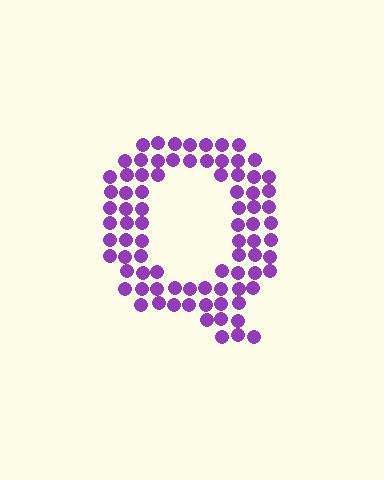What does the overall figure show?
The overall figure shows the letter Q.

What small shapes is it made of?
It is made of small circles.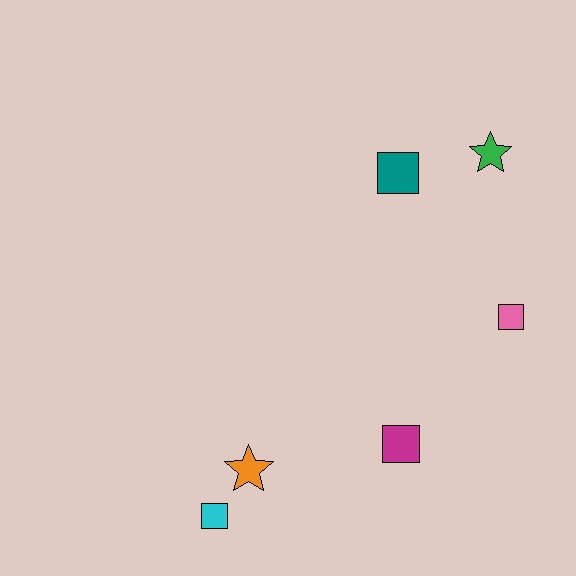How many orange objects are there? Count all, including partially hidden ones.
There is 1 orange object.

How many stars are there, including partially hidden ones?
There are 2 stars.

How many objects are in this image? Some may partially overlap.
There are 6 objects.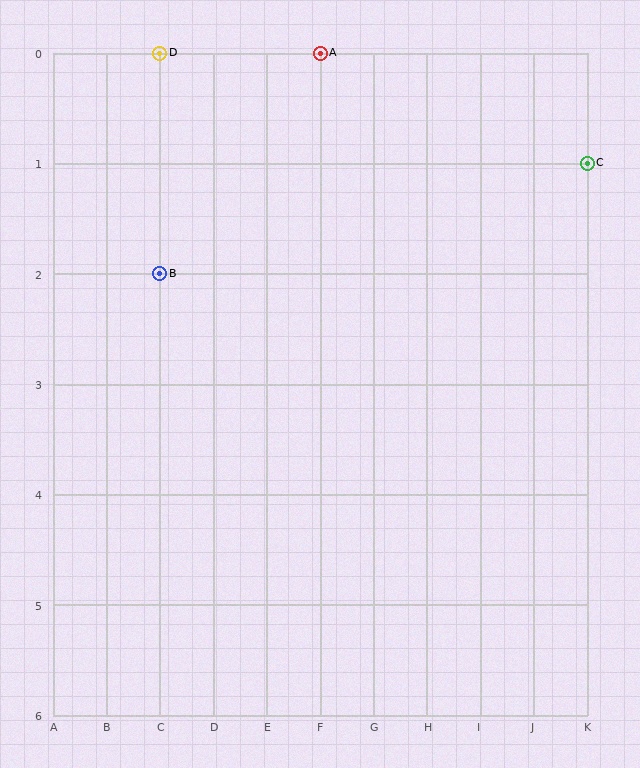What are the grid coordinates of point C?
Point C is at grid coordinates (K, 1).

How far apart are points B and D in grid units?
Points B and D are 2 rows apart.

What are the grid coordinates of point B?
Point B is at grid coordinates (C, 2).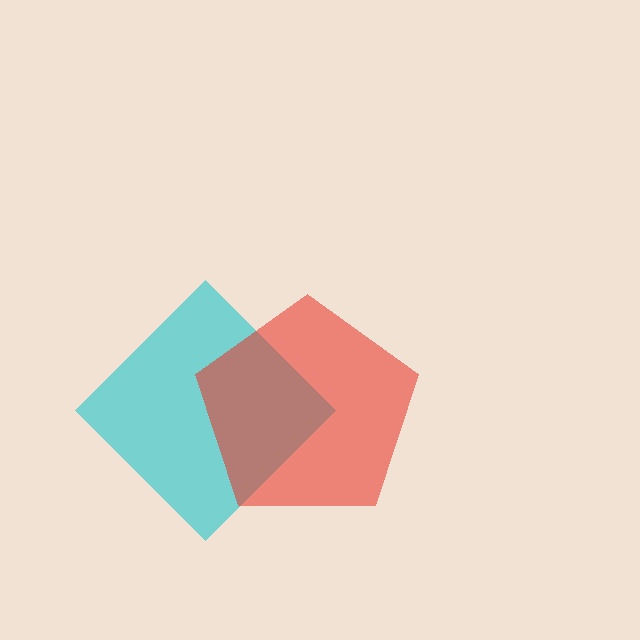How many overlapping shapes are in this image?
There are 2 overlapping shapes in the image.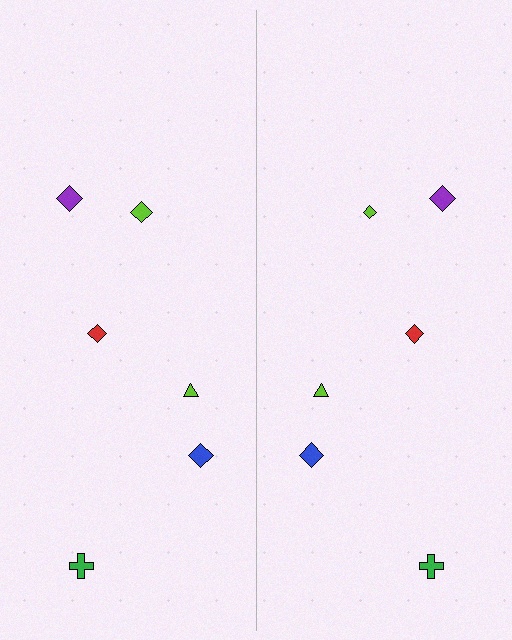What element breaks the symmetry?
The lime diamond on the right side has a different size than its mirror counterpart.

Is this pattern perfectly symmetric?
No, the pattern is not perfectly symmetric. The lime diamond on the right side has a different size than its mirror counterpart.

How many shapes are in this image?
There are 12 shapes in this image.